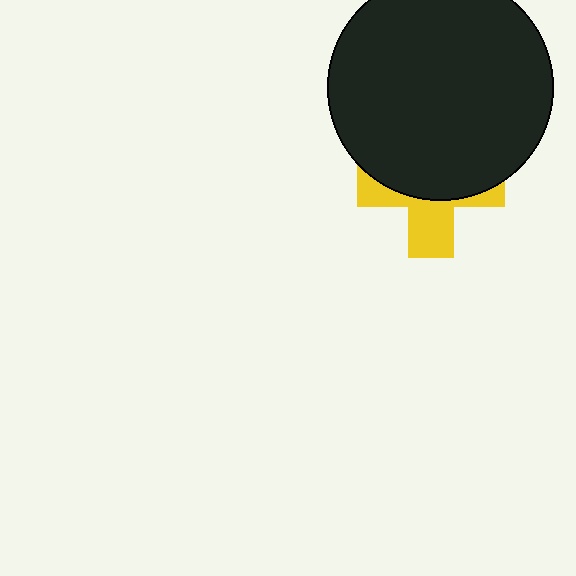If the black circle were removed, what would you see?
You would see the complete yellow cross.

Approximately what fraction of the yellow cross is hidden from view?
Roughly 60% of the yellow cross is hidden behind the black circle.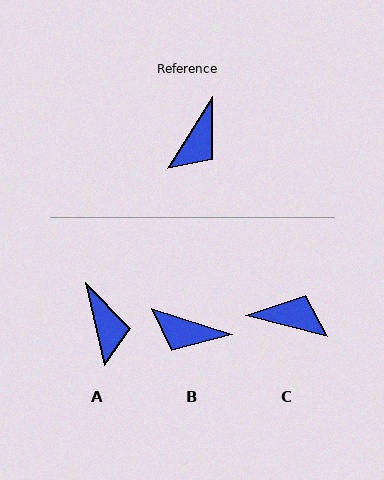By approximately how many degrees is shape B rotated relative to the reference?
Approximately 75 degrees clockwise.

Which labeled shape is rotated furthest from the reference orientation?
C, about 108 degrees away.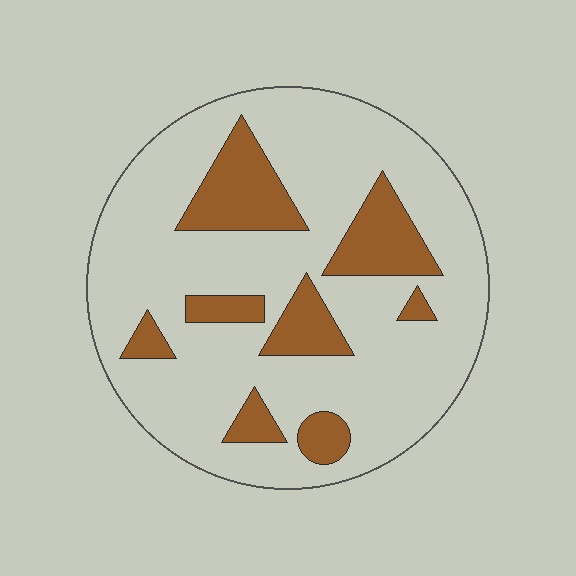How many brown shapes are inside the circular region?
8.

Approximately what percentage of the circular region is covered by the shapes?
Approximately 20%.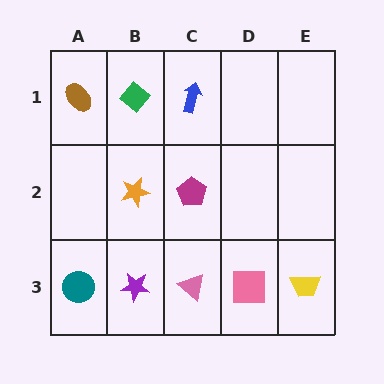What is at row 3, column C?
A pink triangle.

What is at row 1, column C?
A blue arrow.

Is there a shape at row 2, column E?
No, that cell is empty.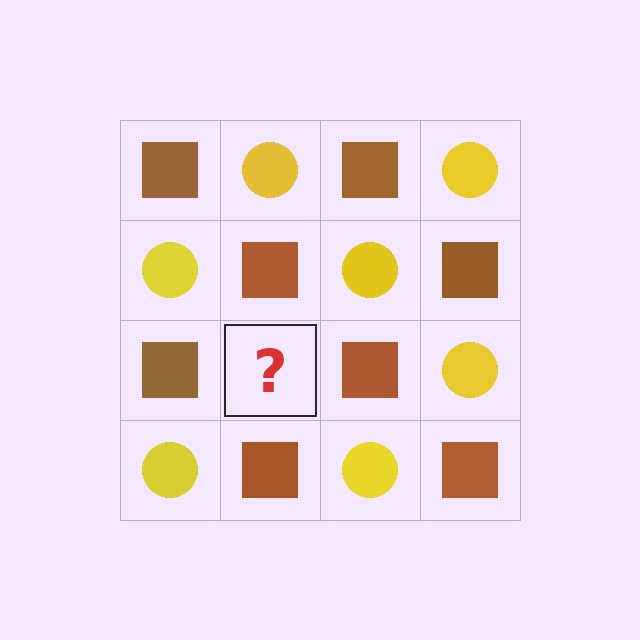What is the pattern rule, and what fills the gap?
The rule is that it alternates brown square and yellow circle in a checkerboard pattern. The gap should be filled with a yellow circle.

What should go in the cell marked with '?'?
The missing cell should contain a yellow circle.